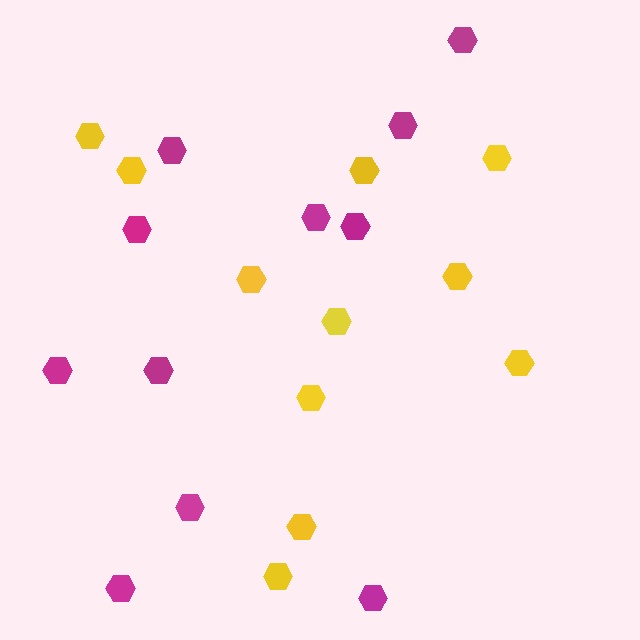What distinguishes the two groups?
There are 2 groups: one group of magenta hexagons (11) and one group of yellow hexagons (11).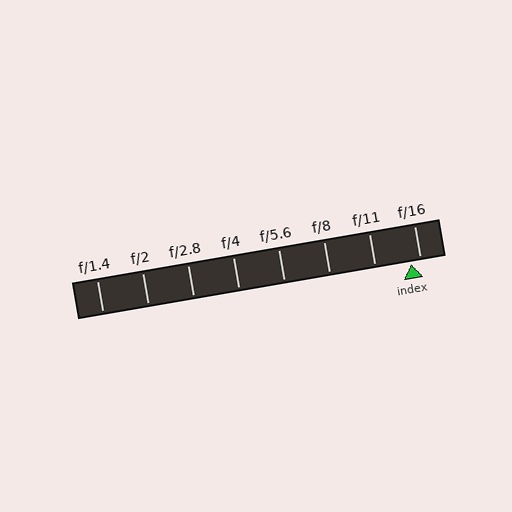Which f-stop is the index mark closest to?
The index mark is closest to f/16.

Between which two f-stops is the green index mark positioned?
The index mark is between f/11 and f/16.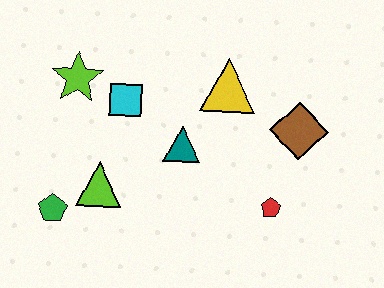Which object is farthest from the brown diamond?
The green pentagon is farthest from the brown diamond.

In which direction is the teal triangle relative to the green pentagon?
The teal triangle is to the right of the green pentagon.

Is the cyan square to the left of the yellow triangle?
Yes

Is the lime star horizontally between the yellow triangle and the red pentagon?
No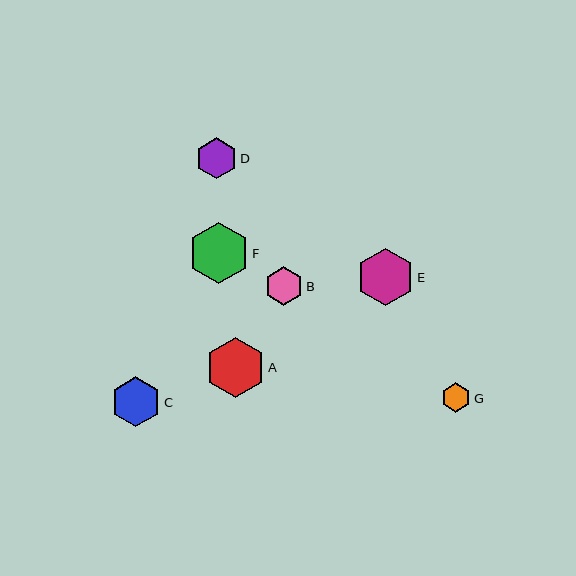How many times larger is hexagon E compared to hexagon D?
Hexagon E is approximately 1.4 times the size of hexagon D.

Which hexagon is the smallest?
Hexagon G is the smallest with a size of approximately 29 pixels.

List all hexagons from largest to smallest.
From largest to smallest: F, A, E, C, D, B, G.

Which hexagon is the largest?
Hexagon F is the largest with a size of approximately 61 pixels.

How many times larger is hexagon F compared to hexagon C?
Hexagon F is approximately 1.2 times the size of hexagon C.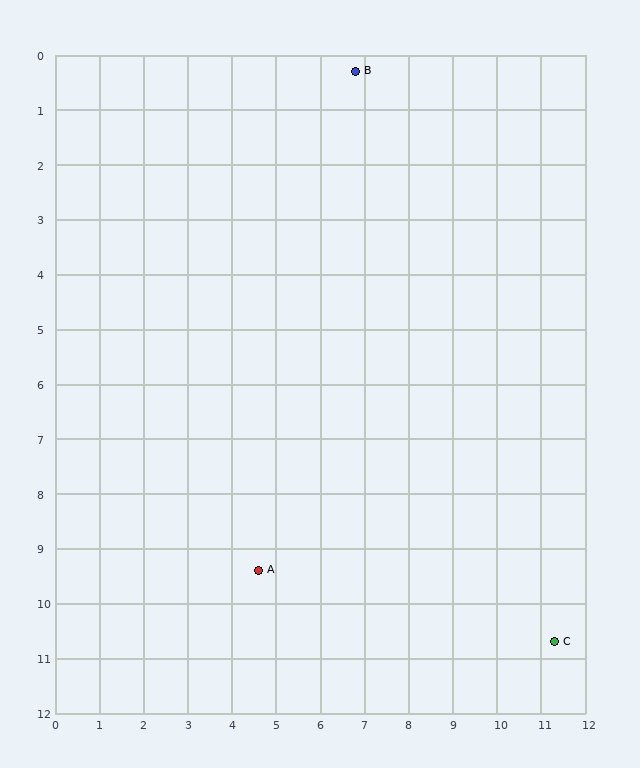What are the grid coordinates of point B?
Point B is at approximately (6.8, 0.3).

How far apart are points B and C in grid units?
Points B and C are about 11.3 grid units apart.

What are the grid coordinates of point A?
Point A is at approximately (4.6, 9.4).